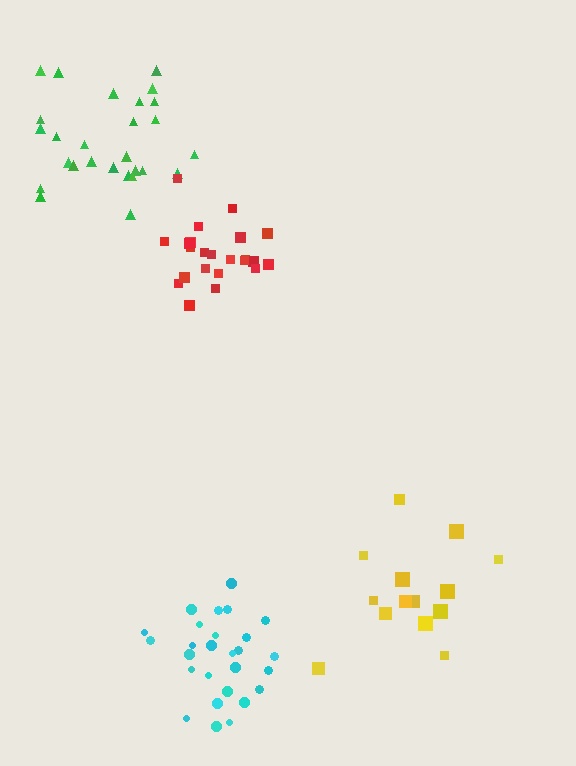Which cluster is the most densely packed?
Red.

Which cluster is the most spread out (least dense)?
Yellow.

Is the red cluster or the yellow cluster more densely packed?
Red.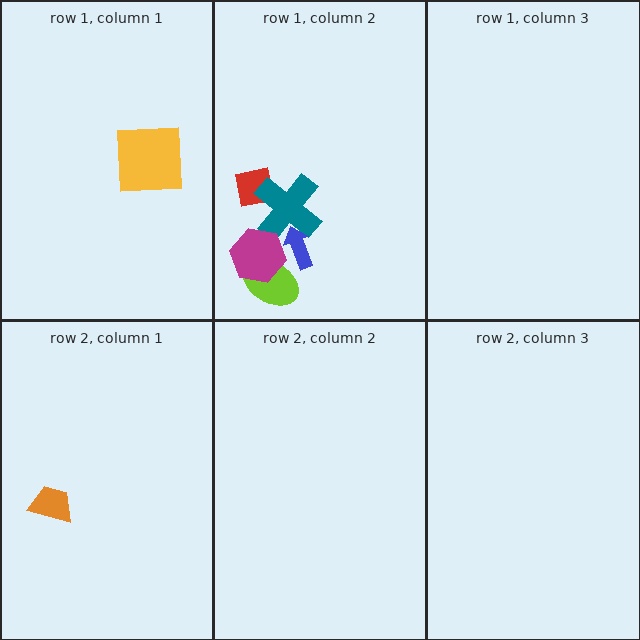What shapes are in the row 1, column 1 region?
The yellow square.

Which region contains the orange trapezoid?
The row 2, column 1 region.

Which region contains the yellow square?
The row 1, column 1 region.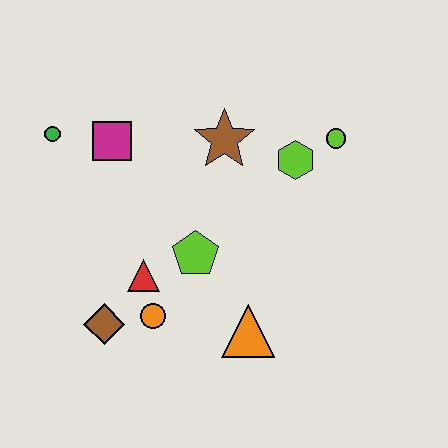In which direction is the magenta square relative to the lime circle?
The magenta square is to the left of the lime circle.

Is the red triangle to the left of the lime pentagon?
Yes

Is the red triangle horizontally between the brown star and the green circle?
Yes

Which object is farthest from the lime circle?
The brown diamond is farthest from the lime circle.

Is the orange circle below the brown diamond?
No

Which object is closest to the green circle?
The magenta square is closest to the green circle.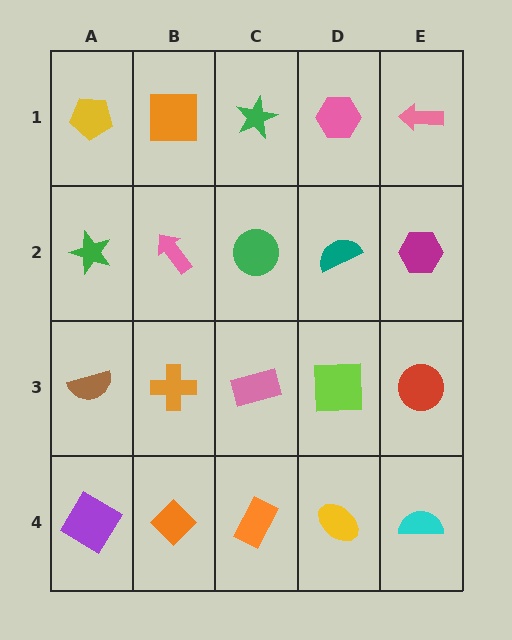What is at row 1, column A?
A yellow pentagon.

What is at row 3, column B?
An orange cross.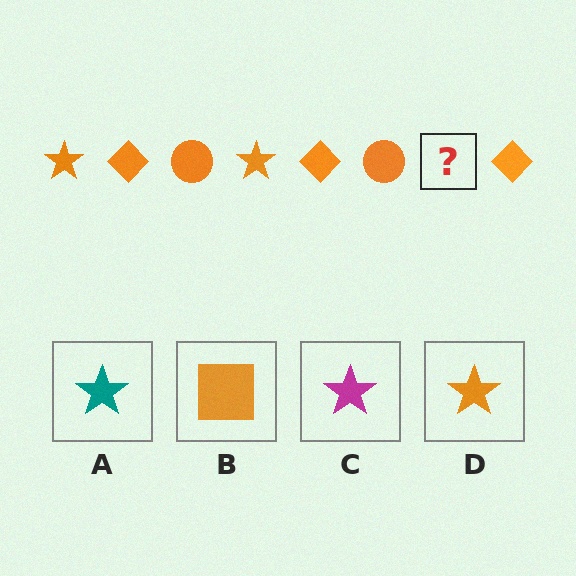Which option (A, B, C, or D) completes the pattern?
D.